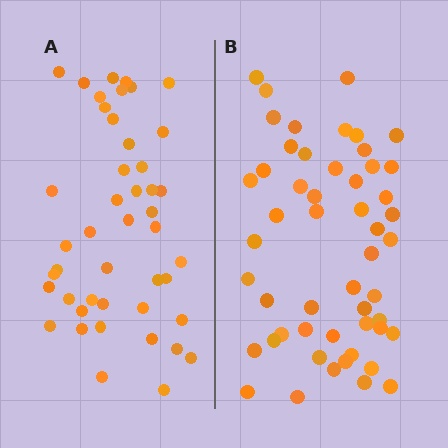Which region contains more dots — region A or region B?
Region B (the right region) has more dots.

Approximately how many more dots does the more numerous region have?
Region B has roughly 8 or so more dots than region A.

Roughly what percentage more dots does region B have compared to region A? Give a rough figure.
About 15% more.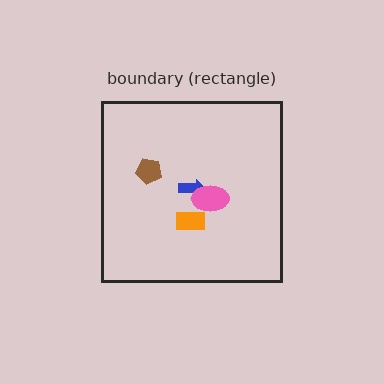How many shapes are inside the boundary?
4 inside, 0 outside.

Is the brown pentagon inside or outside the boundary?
Inside.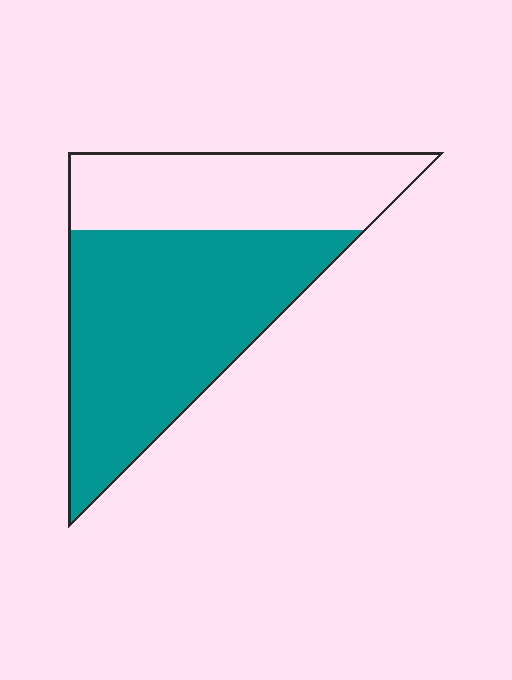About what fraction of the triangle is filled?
About five eighths (5/8).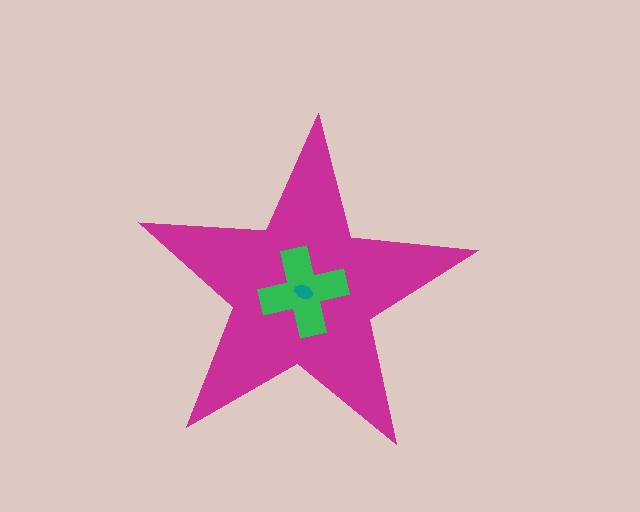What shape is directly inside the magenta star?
The green cross.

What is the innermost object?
The teal ellipse.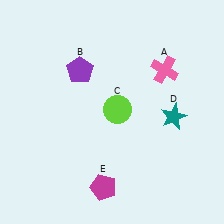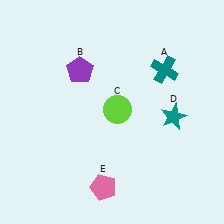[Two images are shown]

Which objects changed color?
A changed from pink to teal. E changed from magenta to pink.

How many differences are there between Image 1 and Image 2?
There are 2 differences between the two images.